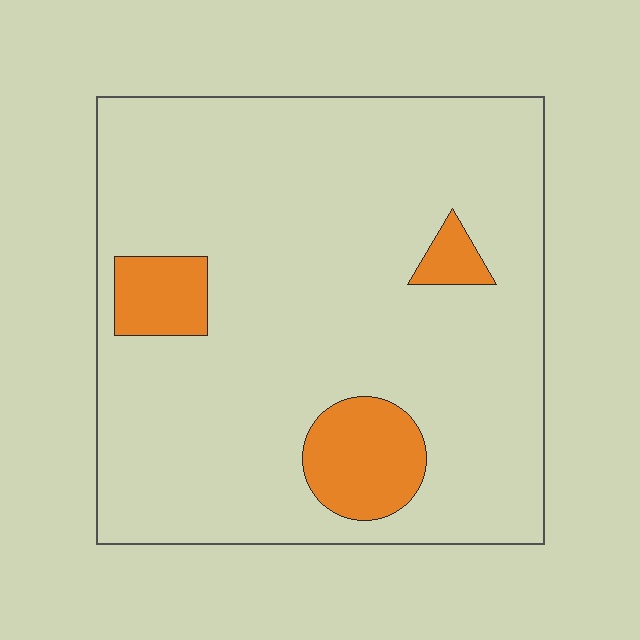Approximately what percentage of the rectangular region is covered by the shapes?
Approximately 10%.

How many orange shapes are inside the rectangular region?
3.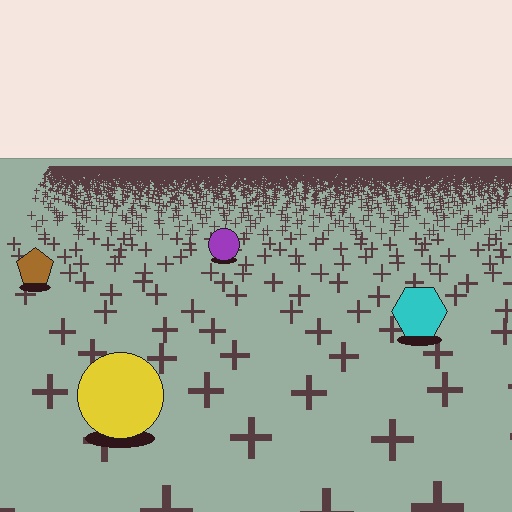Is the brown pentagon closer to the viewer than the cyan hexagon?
No. The cyan hexagon is closer — you can tell from the texture gradient: the ground texture is coarser near it.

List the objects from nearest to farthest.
From nearest to farthest: the yellow circle, the cyan hexagon, the brown pentagon, the purple circle.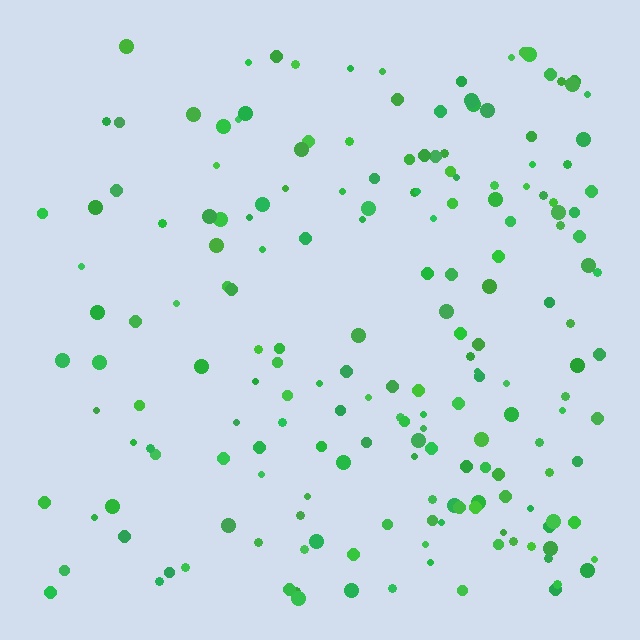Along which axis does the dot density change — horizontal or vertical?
Horizontal.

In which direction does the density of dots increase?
From left to right, with the right side densest.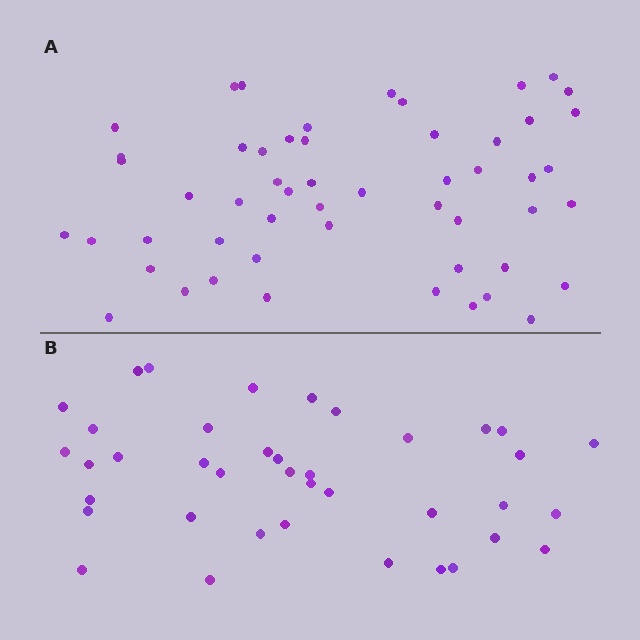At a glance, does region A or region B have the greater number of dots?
Region A (the top region) has more dots.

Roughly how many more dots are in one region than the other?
Region A has approximately 15 more dots than region B.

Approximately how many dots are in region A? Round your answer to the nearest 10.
About 50 dots. (The exact count is 53, which rounds to 50.)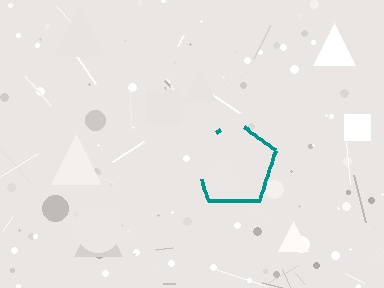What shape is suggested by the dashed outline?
The dashed outline suggests a pentagon.